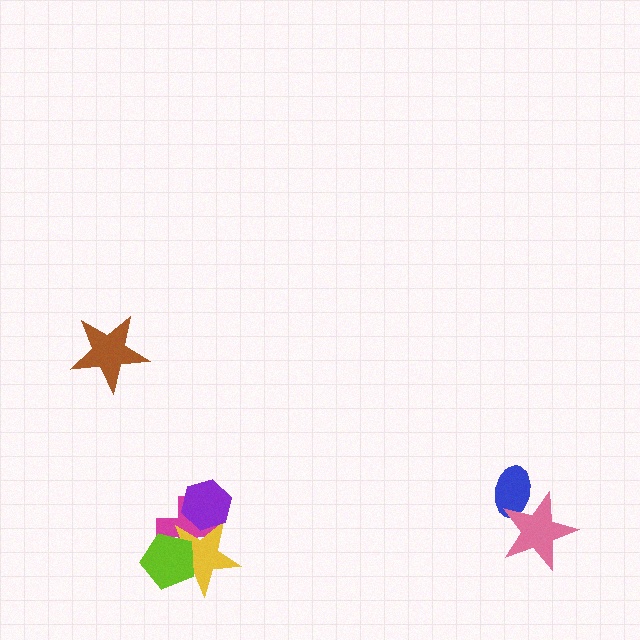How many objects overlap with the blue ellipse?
1 object overlaps with the blue ellipse.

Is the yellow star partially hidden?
Yes, it is partially covered by another shape.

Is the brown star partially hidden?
No, no other shape covers it.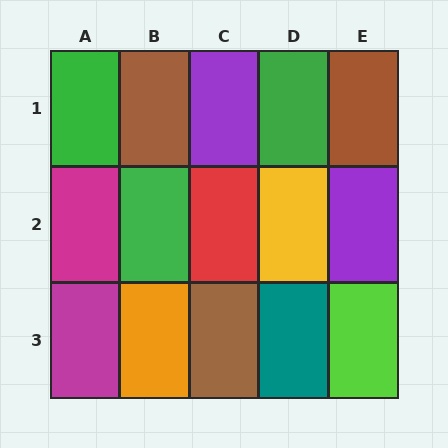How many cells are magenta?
2 cells are magenta.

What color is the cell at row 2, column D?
Yellow.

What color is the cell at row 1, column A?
Green.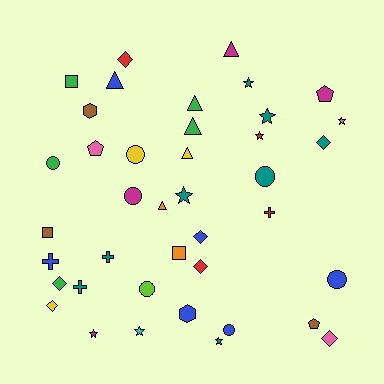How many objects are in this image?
There are 40 objects.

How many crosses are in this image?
There are 4 crosses.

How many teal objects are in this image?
There are 8 teal objects.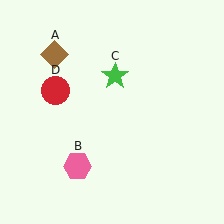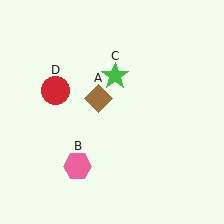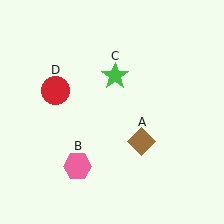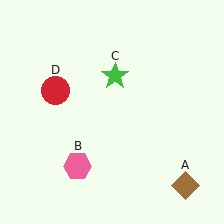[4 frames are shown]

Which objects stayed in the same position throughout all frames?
Pink hexagon (object B) and green star (object C) and red circle (object D) remained stationary.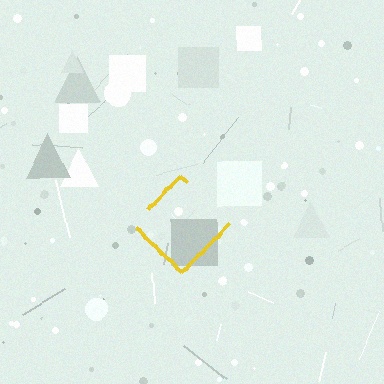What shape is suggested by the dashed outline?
The dashed outline suggests a diamond.